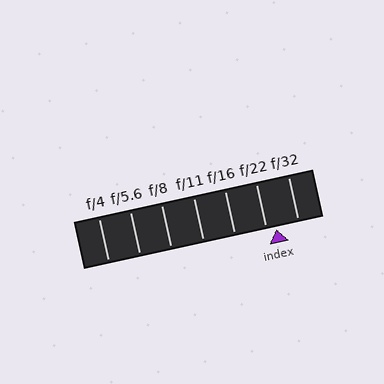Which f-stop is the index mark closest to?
The index mark is closest to f/22.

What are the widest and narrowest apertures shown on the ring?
The widest aperture shown is f/4 and the narrowest is f/32.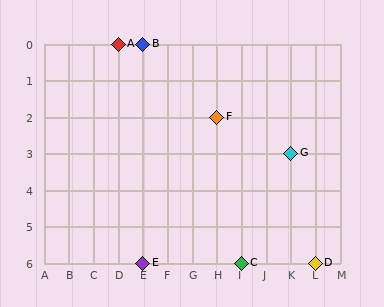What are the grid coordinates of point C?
Point C is at grid coordinates (I, 6).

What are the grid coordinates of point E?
Point E is at grid coordinates (E, 6).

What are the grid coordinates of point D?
Point D is at grid coordinates (L, 6).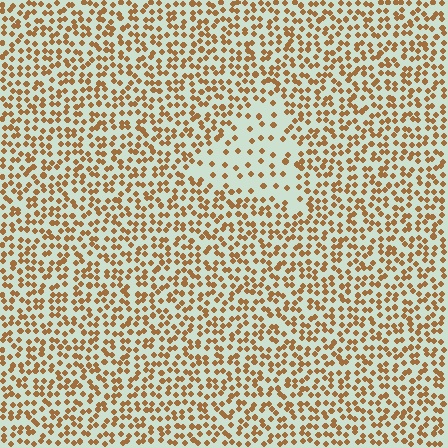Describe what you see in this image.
The image contains small brown elements arranged at two different densities. A triangle-shaped region is visible where the elements are less densely packed than the surrounding area.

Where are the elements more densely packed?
The elements are more densely packed outside the triangle boundary.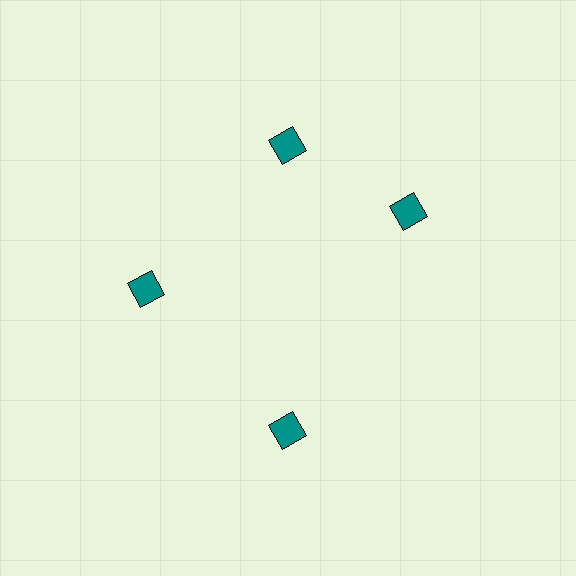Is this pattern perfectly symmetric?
No. The 4 teal squares are arranged in a ring, but one element near the 3 o'clock position is rotated out of alignment along the ring, breaking the 4-fold rotational symmetry.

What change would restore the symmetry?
The symmetry would be restored by rotating it back into even spacing with its neighbors so that all 4 squares sit at equal angles and equal distance from the center.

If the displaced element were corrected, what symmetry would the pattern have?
It would have 4-fold rotational symmetry — the pattern would map onto itself every 90 degrees.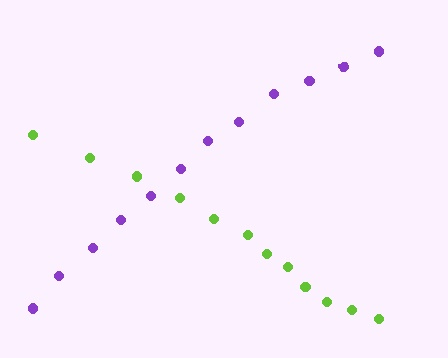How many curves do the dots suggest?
There are 2 distinct paths.